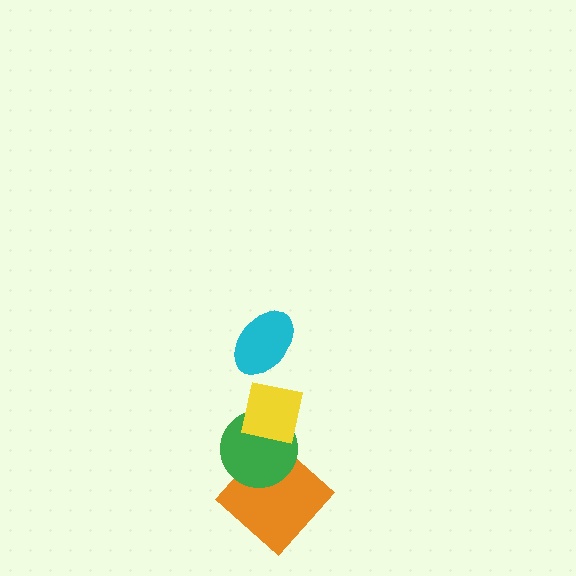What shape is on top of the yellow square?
The cyan ellipse is on top of the yellow square.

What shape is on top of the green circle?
The yellow square is on top of the green circle.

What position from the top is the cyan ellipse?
The cyan ellipse is 1st from the top.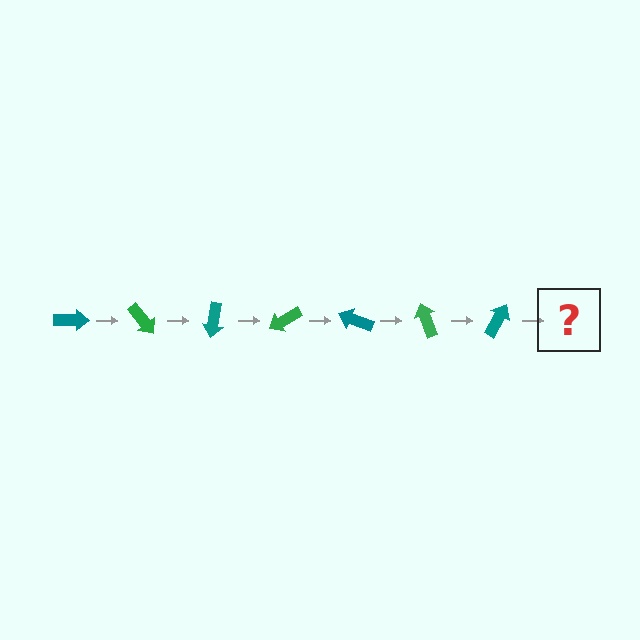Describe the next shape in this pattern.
It should be a green arrow, rotated 350 degrees from the start.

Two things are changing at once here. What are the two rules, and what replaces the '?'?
The two rules are that it rotates 50 degrees each step and the color cycles through teal and green. The '?' should be a green arrow, rotated 350 degrees from the start.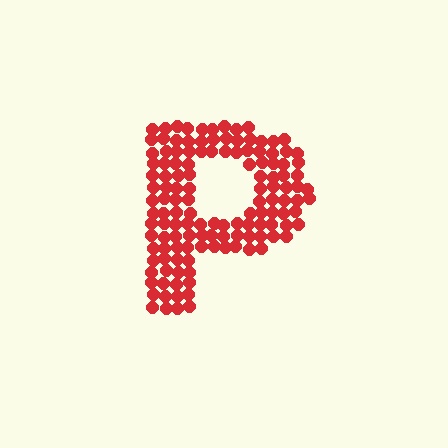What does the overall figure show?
The overall figure shows the letter P.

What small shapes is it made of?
It is made of small circles.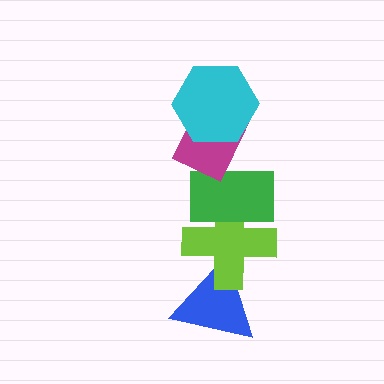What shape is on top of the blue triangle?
The lime cross is on top of the blue triangle.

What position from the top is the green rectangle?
The green rectangle is 3rd from the top.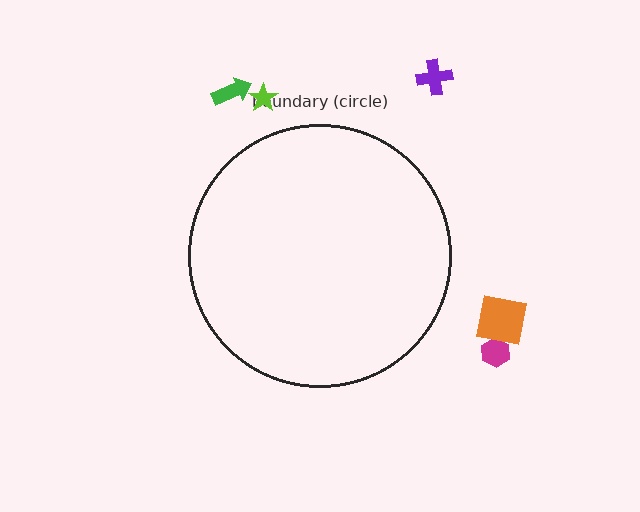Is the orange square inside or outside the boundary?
Outside.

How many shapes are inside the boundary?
0 inside, 5 outside.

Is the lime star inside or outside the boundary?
Outside.